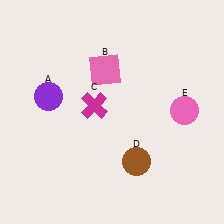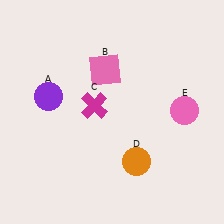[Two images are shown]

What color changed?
The circle (D) changed from brown in Image 1 to orange in Image 2.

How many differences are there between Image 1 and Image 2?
There is 1 difference between the two images.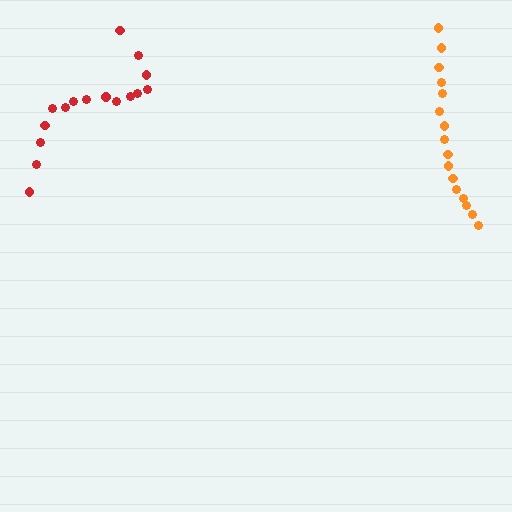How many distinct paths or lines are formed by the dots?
There are 2 distinct paths.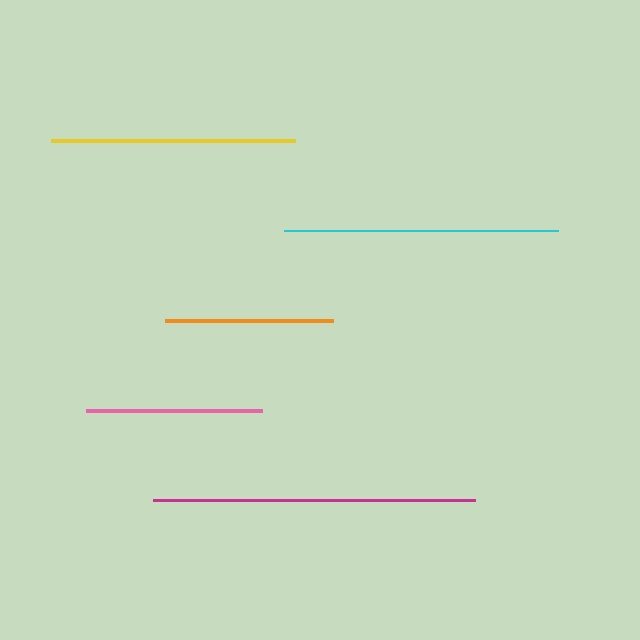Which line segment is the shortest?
The orange line is the shortest at approximately 168 pixels.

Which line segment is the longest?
The magenta line is the longest at approximately 323 pixels.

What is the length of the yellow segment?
The yellow segment is approximately 243 pixels long.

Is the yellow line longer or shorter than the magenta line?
The magenta line is longer than the yellow line.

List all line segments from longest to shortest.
From longest to shortest: magenta, cyan, yellow, pink, orange.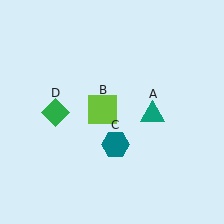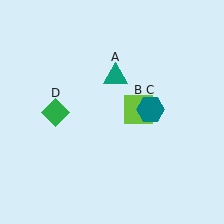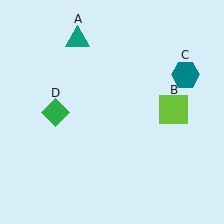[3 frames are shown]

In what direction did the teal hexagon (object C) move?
The teal hexagon (object C) moved up and to the right.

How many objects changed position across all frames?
3 objects changed position: teal triangle (object A), lime square (object B), teal hexagon (object C).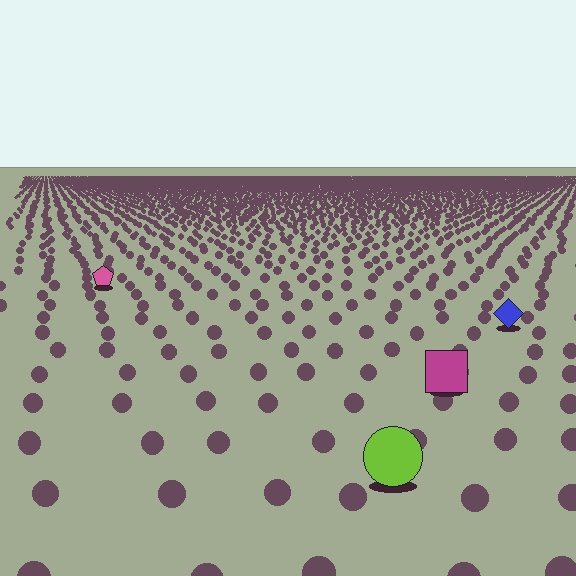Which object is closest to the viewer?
The lime circle is closest. The texture marks near it are larger and more spread out.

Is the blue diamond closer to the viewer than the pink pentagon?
Yes. The blue diamond is closer — you can tell from the texture gradient: the ground texture is coarser near it.